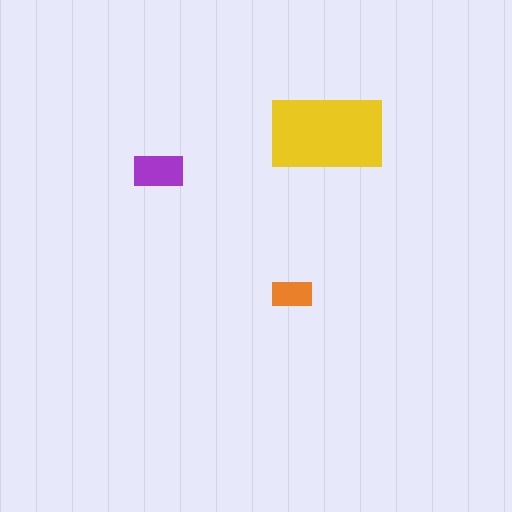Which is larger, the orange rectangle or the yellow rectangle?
The yellow one.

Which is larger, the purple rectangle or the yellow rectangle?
The yellow one.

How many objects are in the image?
There are 3 objects in the image.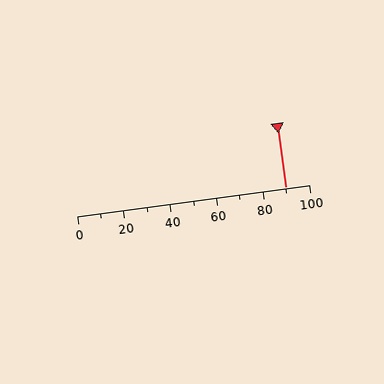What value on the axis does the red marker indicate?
The marker indicates approximately 90.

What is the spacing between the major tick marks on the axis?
The major ticks are spaced 20 apart.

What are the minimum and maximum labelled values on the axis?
The axis runs from 0 to 100.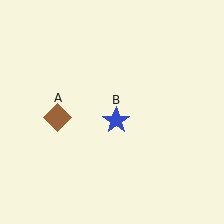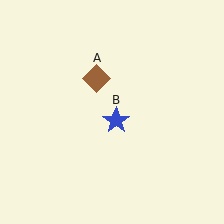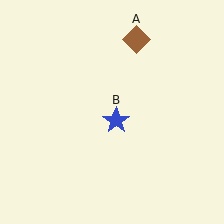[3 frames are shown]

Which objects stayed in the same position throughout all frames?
Blue star (object B) remained stationary.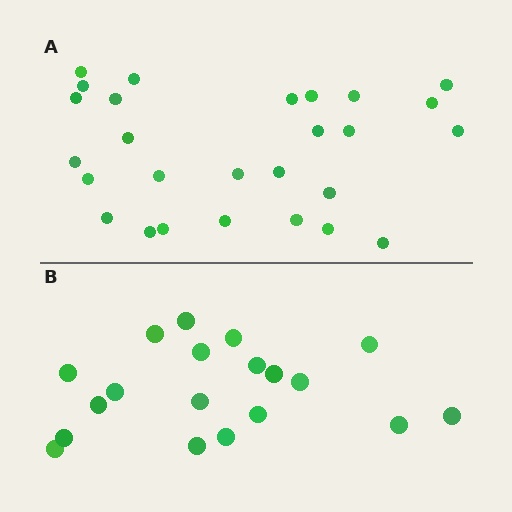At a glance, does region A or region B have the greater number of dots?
Region A (the top region) has more dots.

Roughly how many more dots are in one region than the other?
Region A has roughly 8 or so more dots than region B.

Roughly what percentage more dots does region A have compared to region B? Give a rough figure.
About 40% more.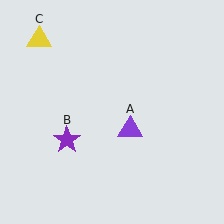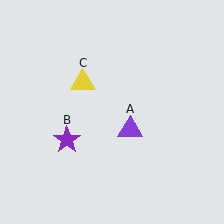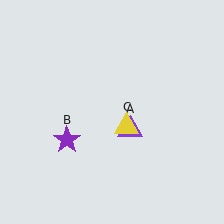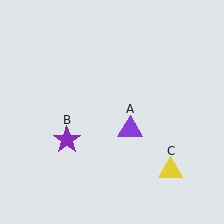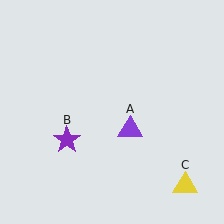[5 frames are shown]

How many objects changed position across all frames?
1 object changed position: yellow triangle (object C).